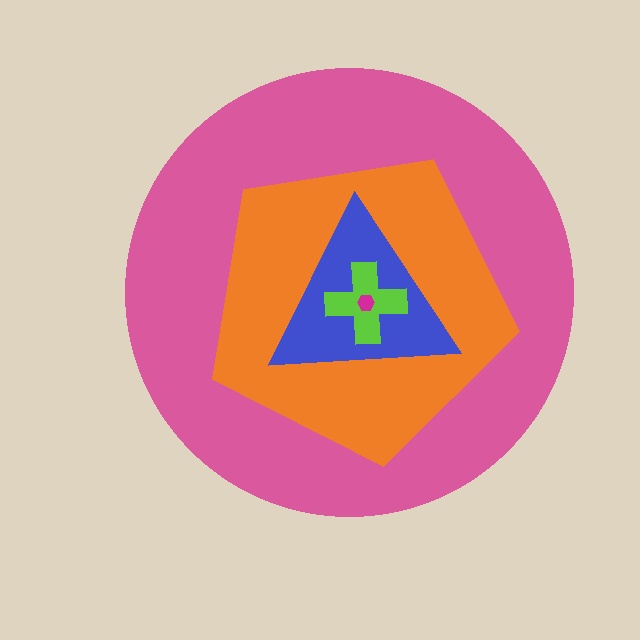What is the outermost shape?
The pink circle.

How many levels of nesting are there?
5.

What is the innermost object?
The magenta hexagon.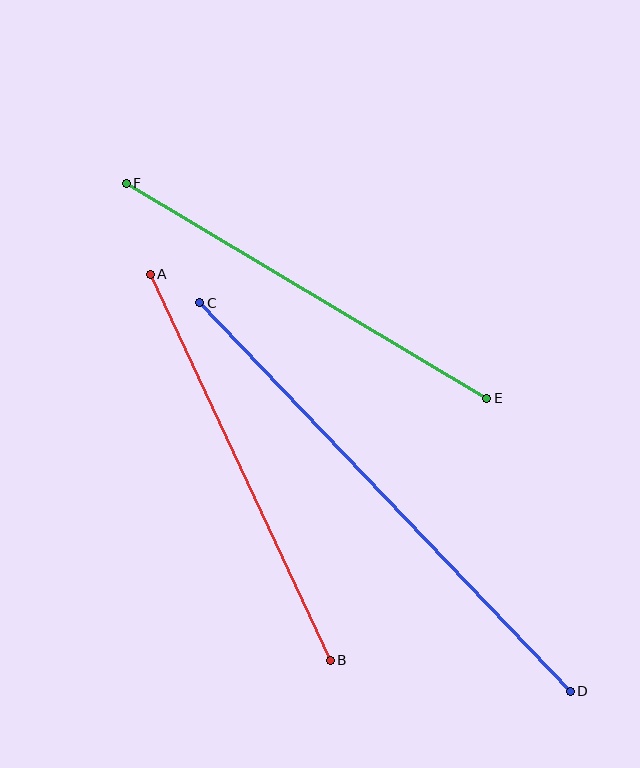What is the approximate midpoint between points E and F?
The midpoint is at approximately (306, 291) pixels.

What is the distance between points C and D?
The distance is approximately 537 pixels.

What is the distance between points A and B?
The distance is approximately 426 pixels.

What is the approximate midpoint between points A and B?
The midpoint is at approximately (240, 467) pixels.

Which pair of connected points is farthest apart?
Points C and D are farthest apart.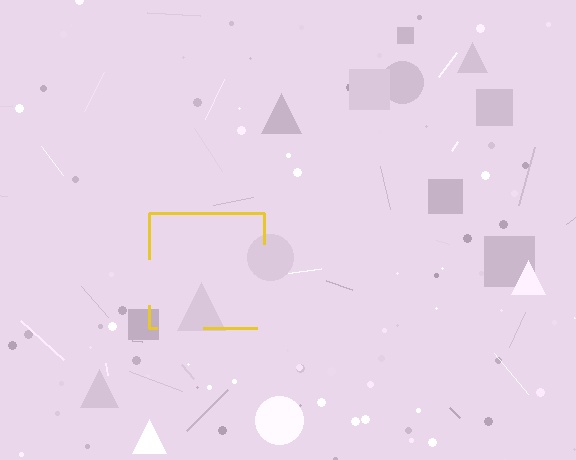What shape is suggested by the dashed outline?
The dashed outline suggests a square.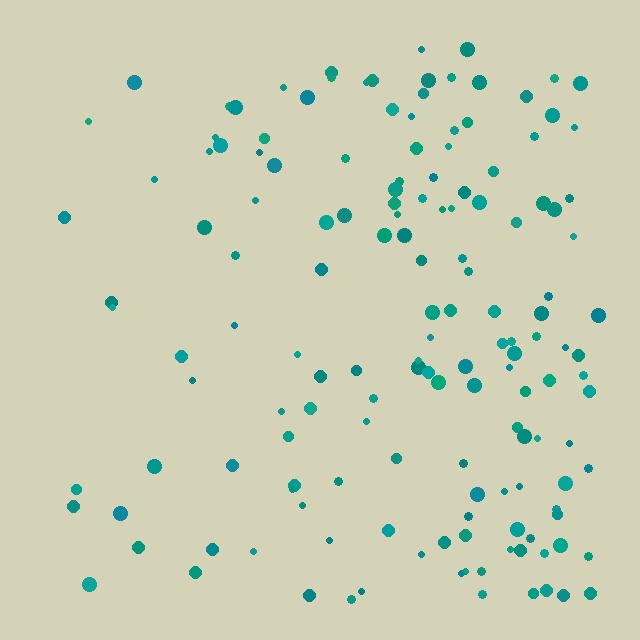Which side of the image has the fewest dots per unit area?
The left.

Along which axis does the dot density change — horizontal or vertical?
Horizontal.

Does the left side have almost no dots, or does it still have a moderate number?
Still a moderate number, just noticeably fewer than the right.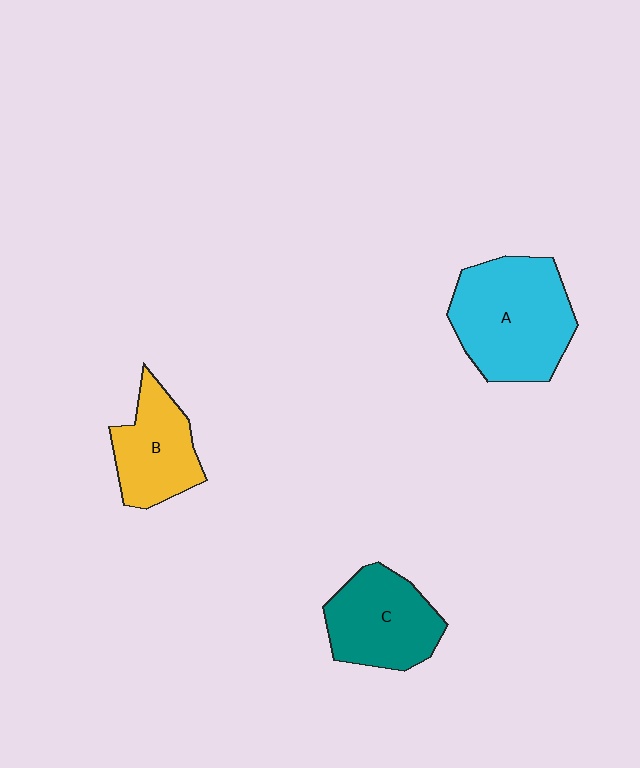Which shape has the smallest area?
Shape B (yellow).